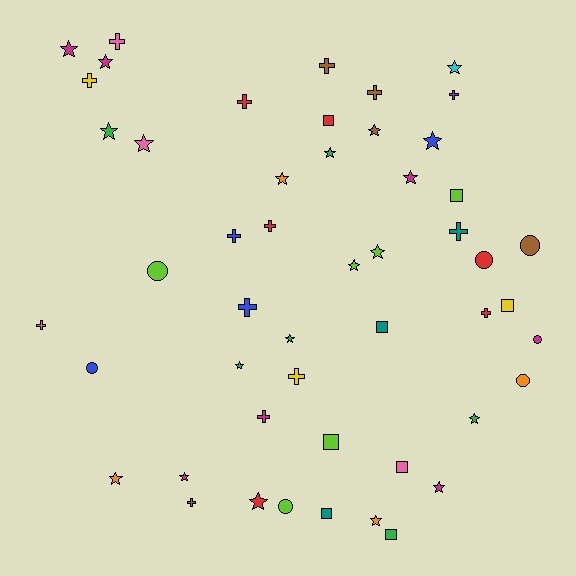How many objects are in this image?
There are 50 objects.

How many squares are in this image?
There are 8 squares.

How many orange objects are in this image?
There are 4 orange objects.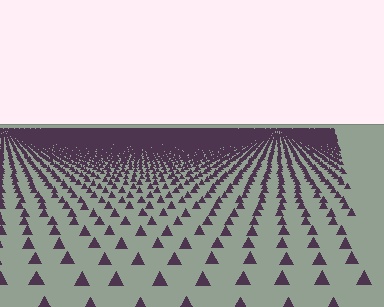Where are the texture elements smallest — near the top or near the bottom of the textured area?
Near the top.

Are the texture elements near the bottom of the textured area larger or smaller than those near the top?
Larger. Near the bottom, elements are closer to the viewer and appear at a bigger on-screen size.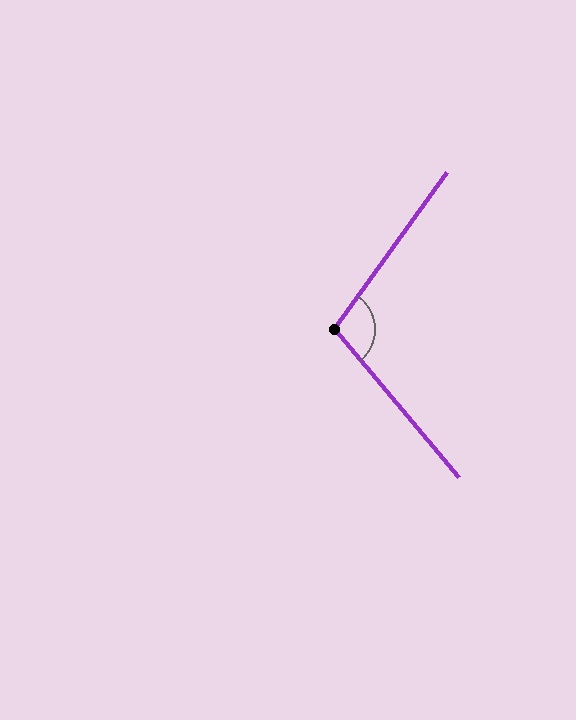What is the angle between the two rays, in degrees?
Approximately 104 degrees.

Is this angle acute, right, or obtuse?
It is obtuse.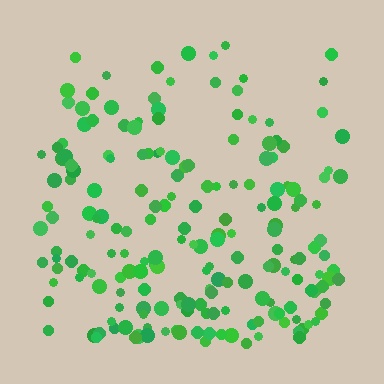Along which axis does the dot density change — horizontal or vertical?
Vertical.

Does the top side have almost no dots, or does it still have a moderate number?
Still a moderate number, just noticeably fewer than the bottom.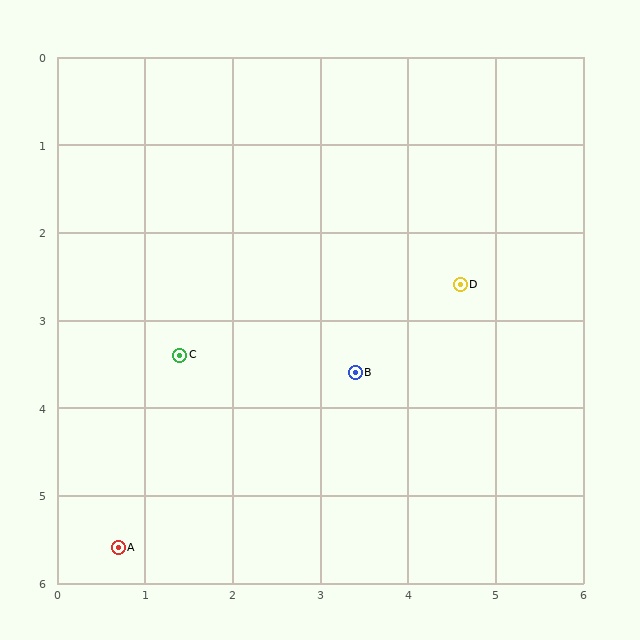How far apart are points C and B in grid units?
Points C and B are about 2.0 grid units apart.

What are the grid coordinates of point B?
Point B is at approximately (3.4, 3.6).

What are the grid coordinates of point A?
Point A is at approximately (0.7, 5.6).